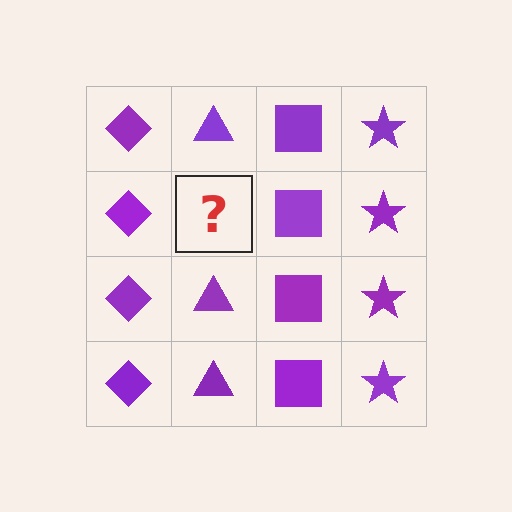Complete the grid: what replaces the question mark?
The question mark should be replaced with a purple triangle.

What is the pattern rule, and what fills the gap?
The rule is that each column has a consistent shape. The gap should be filled with a purple triangle.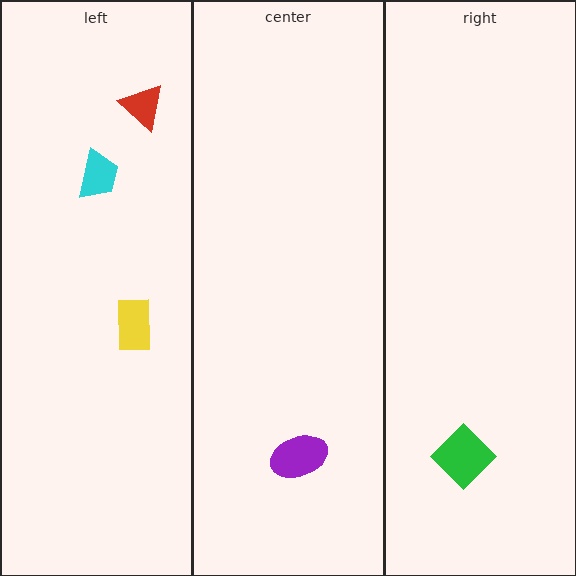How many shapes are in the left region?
3.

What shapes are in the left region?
The red triangle, the cyan trapezoid, the yellow rectangle.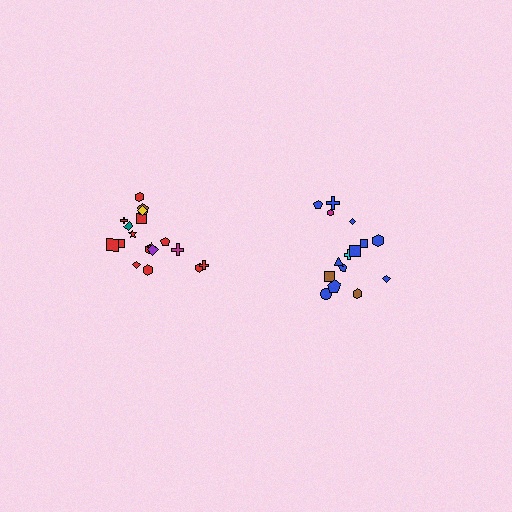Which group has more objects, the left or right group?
The left group.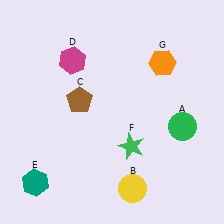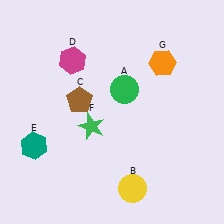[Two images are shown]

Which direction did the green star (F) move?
The green star (F) moved left.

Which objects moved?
The objects that moved are: the green circle (A), the teal hexagon (E), the green star (F).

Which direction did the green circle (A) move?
The green circle (A) moved left.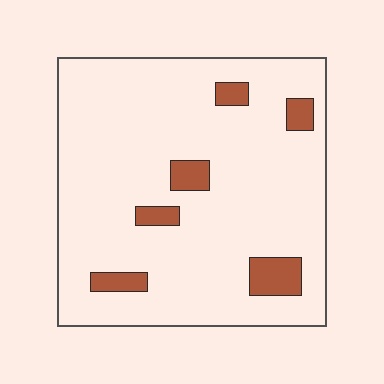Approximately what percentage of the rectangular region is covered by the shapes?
Approximately 10%.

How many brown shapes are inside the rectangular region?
6.